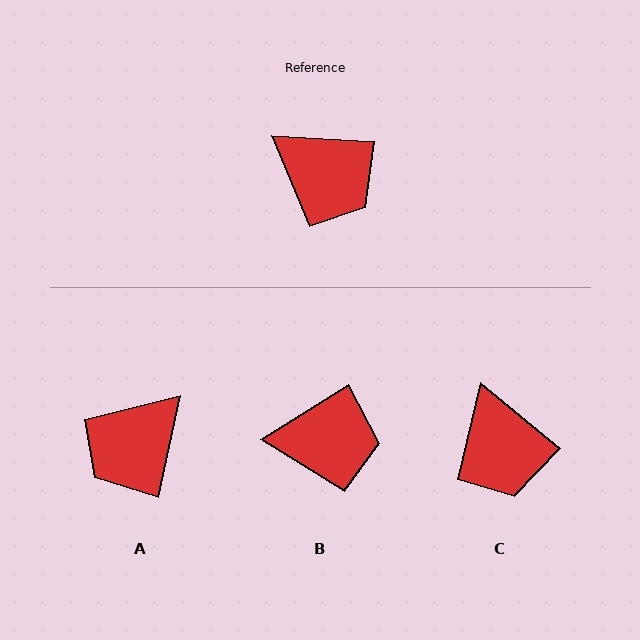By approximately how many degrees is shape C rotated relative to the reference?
Approximately 36 degrees clockwise.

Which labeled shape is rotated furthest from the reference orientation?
A, about 99 degrees away.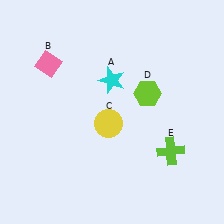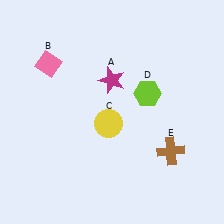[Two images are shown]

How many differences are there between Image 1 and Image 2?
There are 2 differences between the two images.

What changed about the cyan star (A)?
In Image 1, A is cyan. In Image 2, it changed to magenta.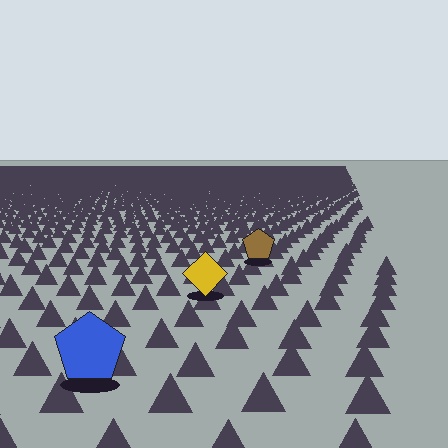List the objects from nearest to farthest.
From nearest to farthest: the blue pentagon, the yellow diamond, the brown pentagon.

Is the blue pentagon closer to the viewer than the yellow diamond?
Yes. The blue pentagon is closer — you can tell from the texture gradient: the ground texture is coarser near it.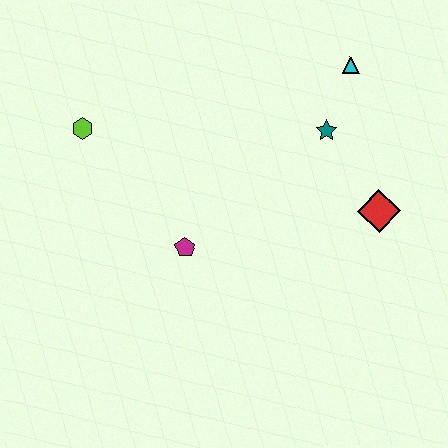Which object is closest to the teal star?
The cyan triangle is closest to the teal star.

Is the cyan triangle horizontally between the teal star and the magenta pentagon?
No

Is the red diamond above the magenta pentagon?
Yes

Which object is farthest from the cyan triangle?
The lime hexagon is farthest from the cyan triangle.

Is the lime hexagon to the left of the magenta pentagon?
Yes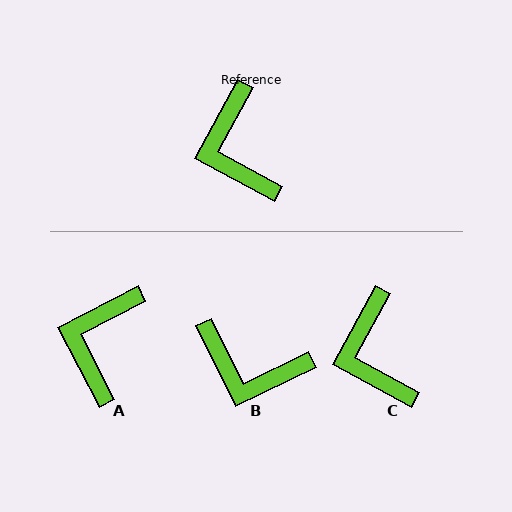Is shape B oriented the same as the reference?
No, it is off by about 55 degrees.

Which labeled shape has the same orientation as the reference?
C.